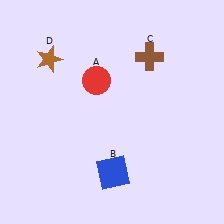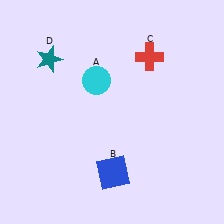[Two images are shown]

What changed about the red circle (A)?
In Image 1, A is red. In Image 2, it changed to cyan.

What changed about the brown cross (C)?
In Image 1, C is brown. In Image 2, it changed to red.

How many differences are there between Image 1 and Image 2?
There are 3 differences between the two images.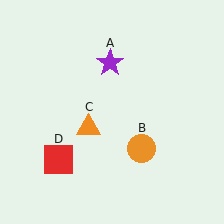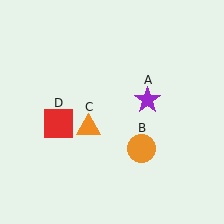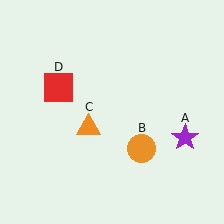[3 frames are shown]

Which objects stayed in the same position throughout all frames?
Orange circle (object B) and orange triangle (object C) remained stationary.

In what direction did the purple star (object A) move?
The purple star (object A) moved down and to the right.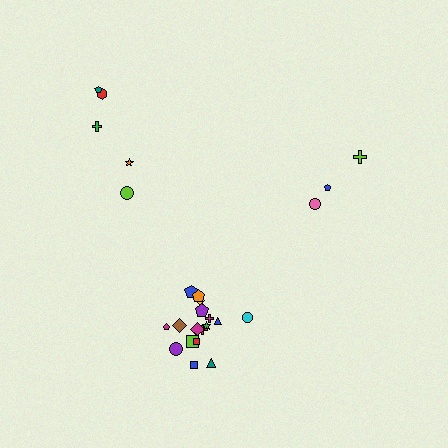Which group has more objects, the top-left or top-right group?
The top-left group.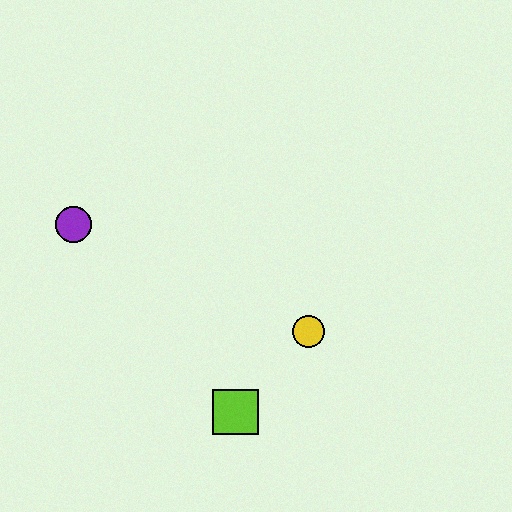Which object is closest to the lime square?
The yellow circle is closest to the lime square.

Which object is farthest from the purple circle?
The yellow circle is farthest from the purple circle.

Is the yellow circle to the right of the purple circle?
Yes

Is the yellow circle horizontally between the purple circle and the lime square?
No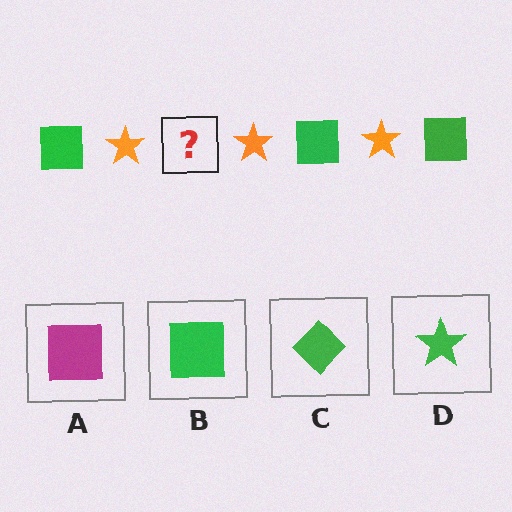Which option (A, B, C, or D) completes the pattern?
B.